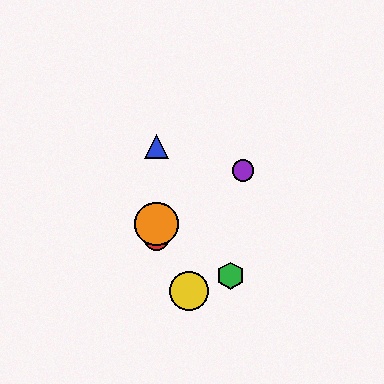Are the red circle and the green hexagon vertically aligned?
No, the red circle is at x≈156 and the green hexagon is at x≈230.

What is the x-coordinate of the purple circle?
The purple circle is at x≈243.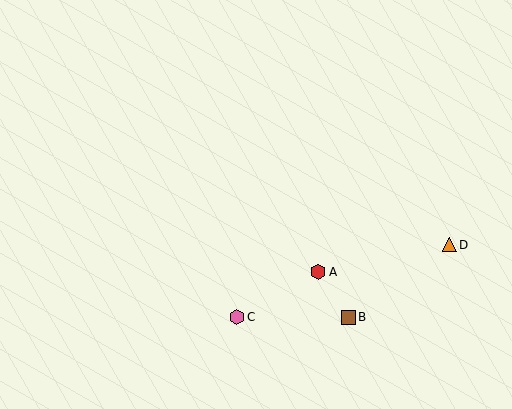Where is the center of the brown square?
The center of the brown square is at (348, 317).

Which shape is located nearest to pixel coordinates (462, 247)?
The orange triangle (labeled D) at (449, 245) is nearest to that location.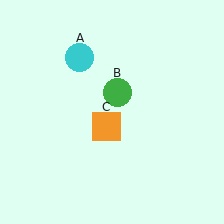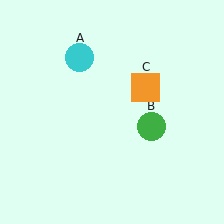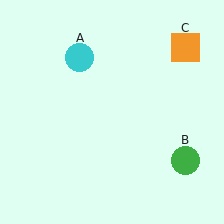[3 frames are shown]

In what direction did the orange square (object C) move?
The orange square (object C) moved up and to the right.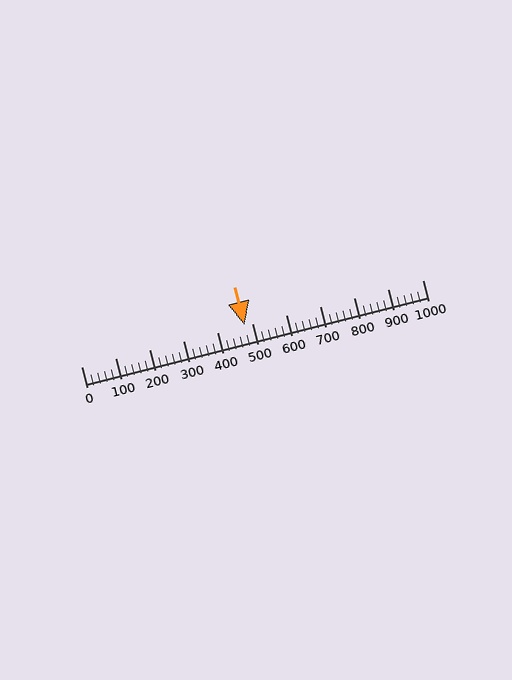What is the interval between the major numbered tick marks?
The major tick marks are spaced 100 units apart.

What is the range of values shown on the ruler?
The ruler shows values from 0 to 1000.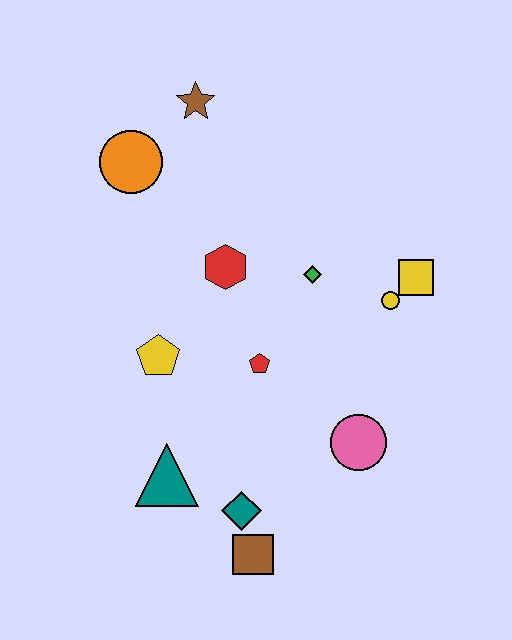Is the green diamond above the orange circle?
No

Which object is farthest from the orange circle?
The brown square is farthest from the orange circle.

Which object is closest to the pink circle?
The red pentagon is closest to the pink circle.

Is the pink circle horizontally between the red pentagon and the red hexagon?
No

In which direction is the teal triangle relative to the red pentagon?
The teal triangle is below the red pentagon.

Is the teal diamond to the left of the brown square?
Yes